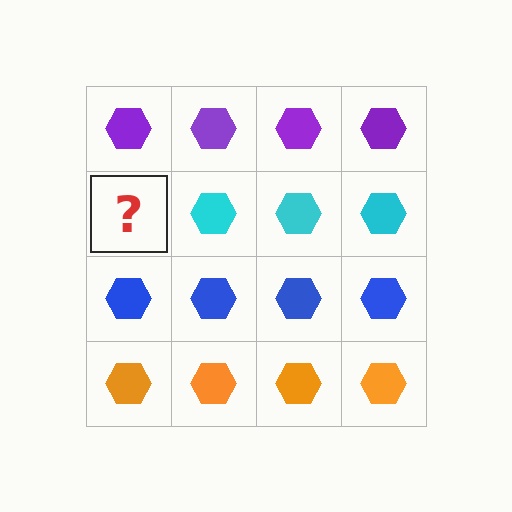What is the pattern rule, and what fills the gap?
The rule is that each row has a consistent color. The gap should be filled with a cyan hexagon.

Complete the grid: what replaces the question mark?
The question mark should be replaced with a cyan hexagon.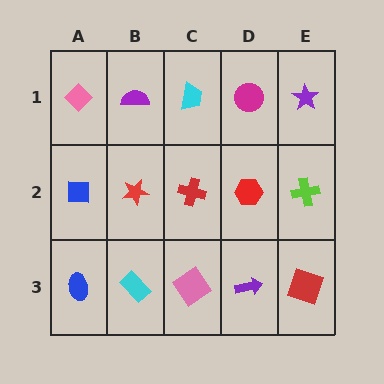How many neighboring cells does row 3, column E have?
2.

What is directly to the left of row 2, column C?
A red star.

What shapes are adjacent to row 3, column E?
A lime cross (row 2, column E), a purple arrow (row 3, column D).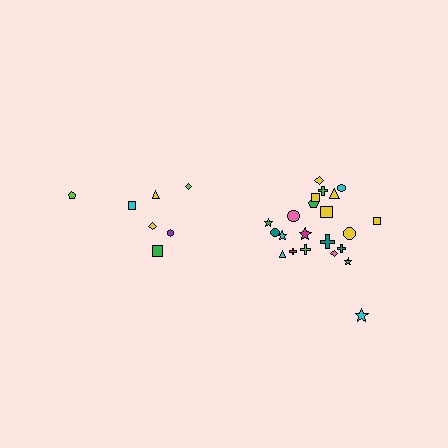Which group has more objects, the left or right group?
The right group.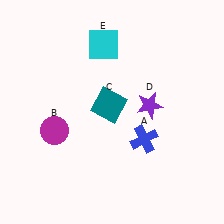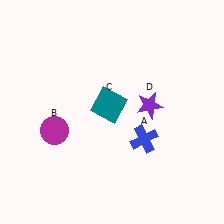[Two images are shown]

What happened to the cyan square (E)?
The cyan square (E) was removed in Image 2. It was in the top-left area of Image 1.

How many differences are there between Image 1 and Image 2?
There is 1 difference between the two images.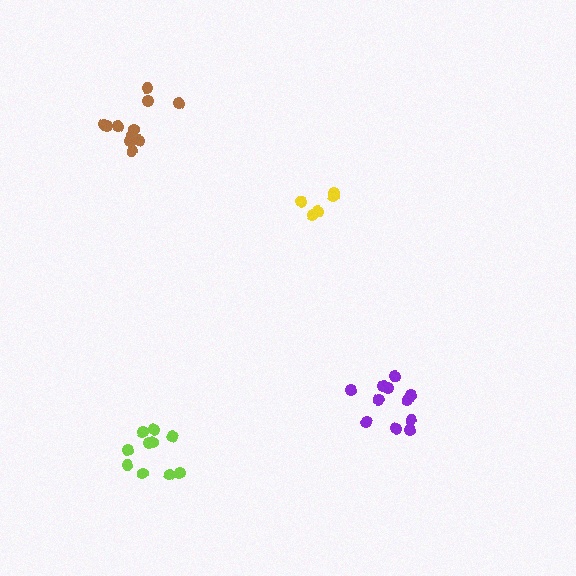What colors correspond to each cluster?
The clusters are colored: purple, yellow, lime, brown.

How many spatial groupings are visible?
There are 4 spatial groupings.